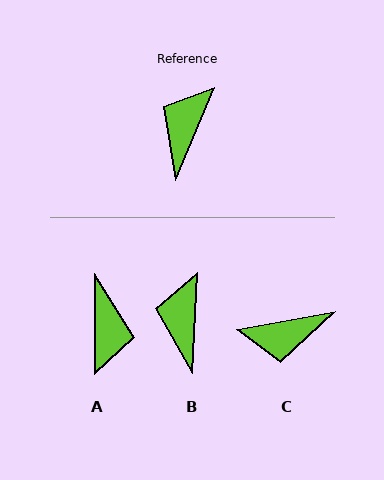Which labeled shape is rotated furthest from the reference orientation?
A, about 157 degrees away.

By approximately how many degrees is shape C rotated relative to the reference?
Approximately 123 degrees counter-clockwise.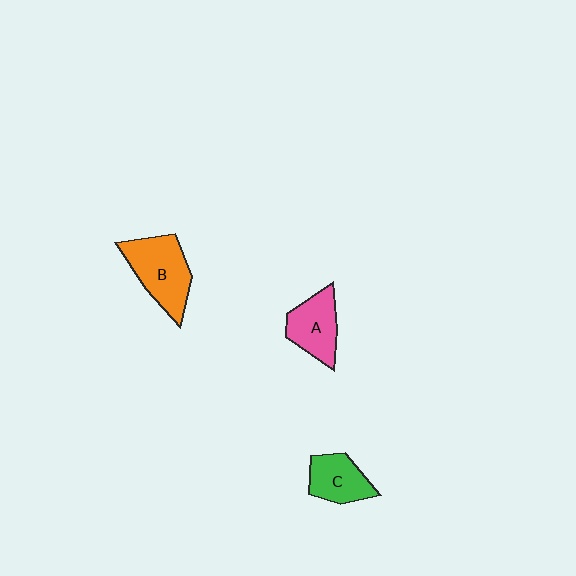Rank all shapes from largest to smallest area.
From largest to smallest: B (orange), A (pink), C (green).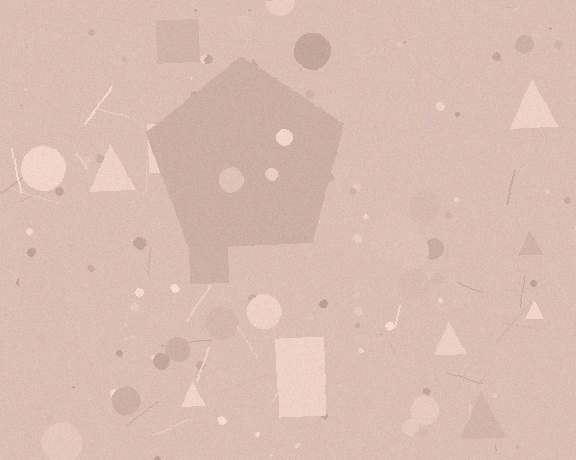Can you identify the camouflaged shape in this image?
The camouflaged shape is a pentagon.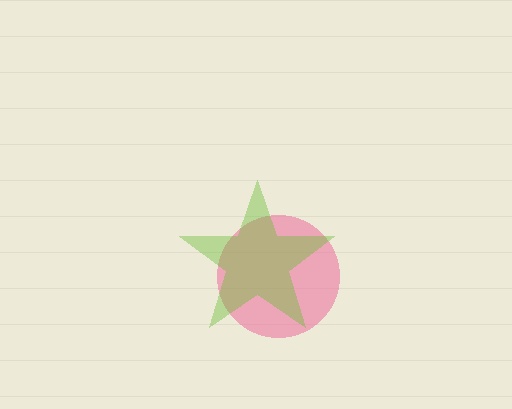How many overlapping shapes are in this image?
There are 2 overlapping shapes in the image.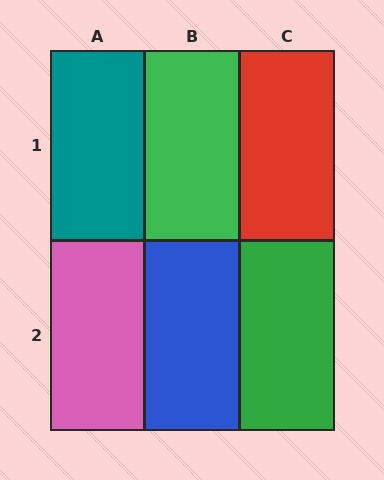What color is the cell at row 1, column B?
Green.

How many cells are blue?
1 cell is blue.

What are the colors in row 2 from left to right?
Pink, blue, green.